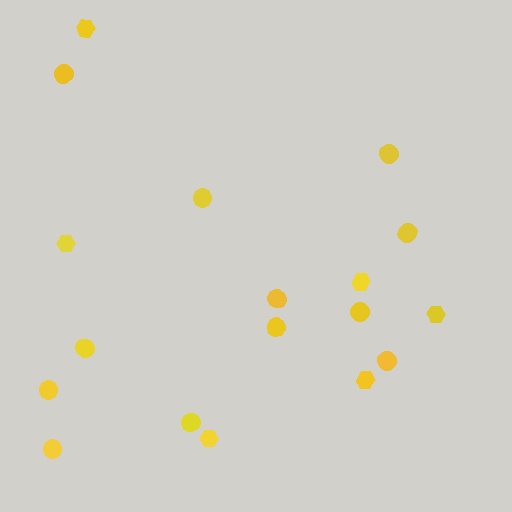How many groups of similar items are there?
There are 2 groups: one group of hexagons (6) and one group of circles (12).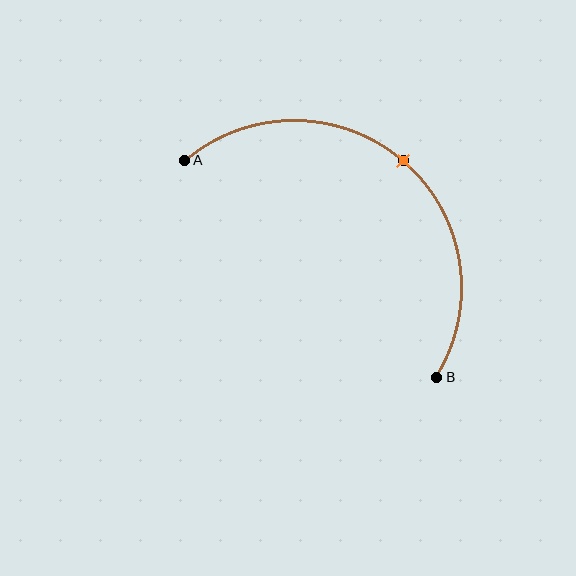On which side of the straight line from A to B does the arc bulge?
The arc bulges above and to the right of the straight line connecting A and B.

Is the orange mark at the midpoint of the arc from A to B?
Yes. The orange mark lies on the arc at equal arc-length from both A and B — it is the arc midpoint.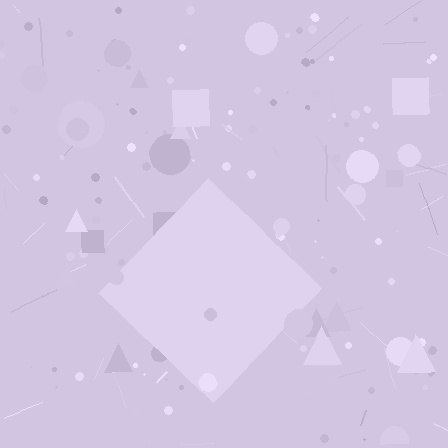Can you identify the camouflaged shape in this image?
The camouflaged shape is a diamond.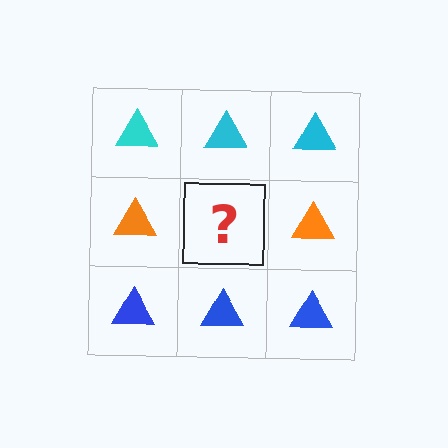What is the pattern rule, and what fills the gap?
The rule is that each row has a consistent color. The gap should be filled with an orange triangle.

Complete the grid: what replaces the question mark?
The question mark should be replaced with an orange triangle.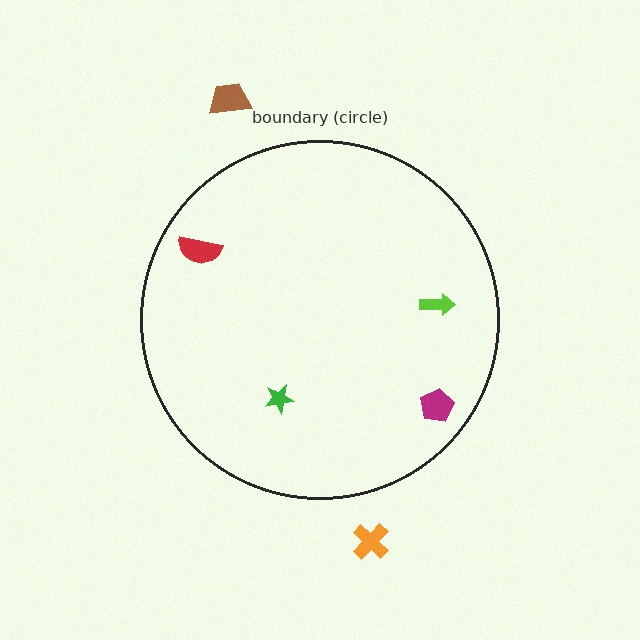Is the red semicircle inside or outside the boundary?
Inside.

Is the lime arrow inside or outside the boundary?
Inside.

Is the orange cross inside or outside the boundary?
Outside.